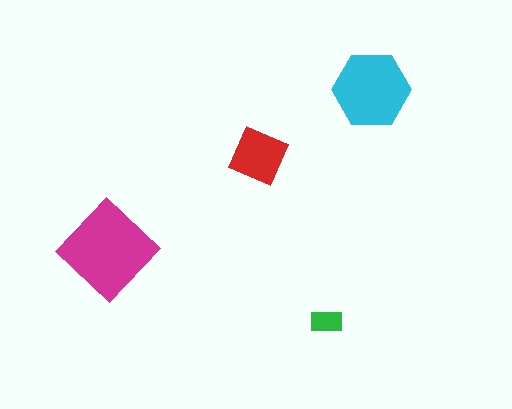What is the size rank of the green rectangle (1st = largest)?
4th.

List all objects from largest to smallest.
The magenta diamond, the cyan hexagon, the red diamond, the green rectangle.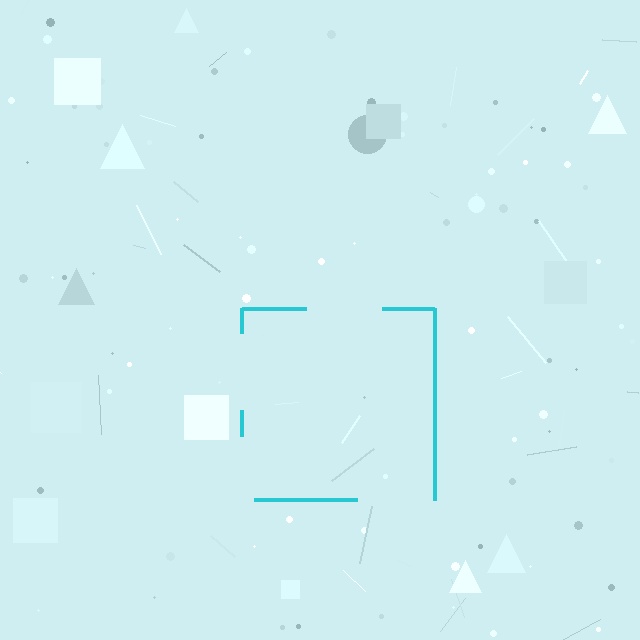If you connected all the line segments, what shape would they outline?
They would outline a square.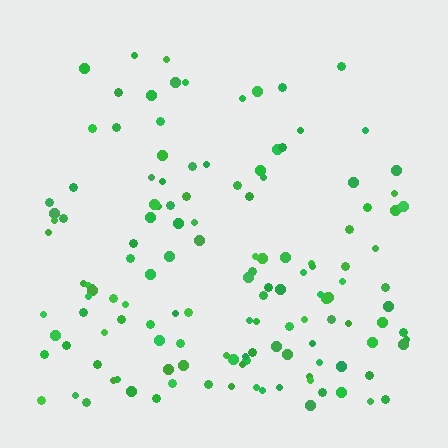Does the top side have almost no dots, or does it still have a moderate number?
Still a moderate number, just noticeably fewer than the bottom.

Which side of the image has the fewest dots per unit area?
The top.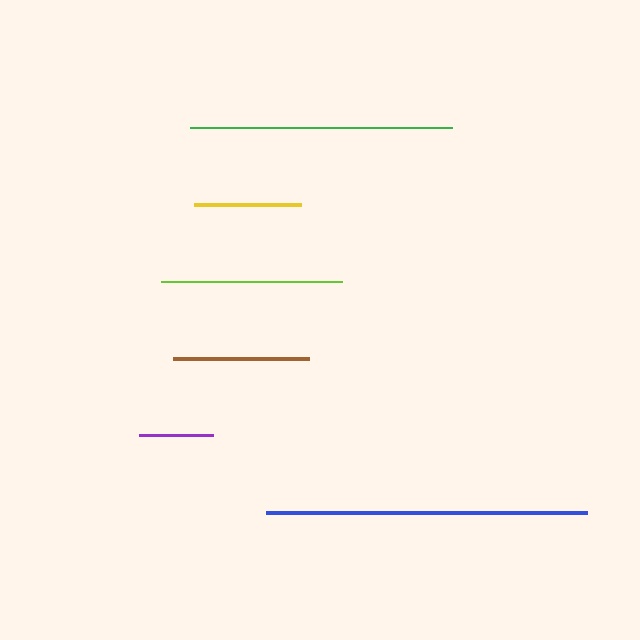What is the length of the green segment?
The green segment is approximately 261 pixels long.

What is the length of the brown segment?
The brown segment is approximately 135 pixels long.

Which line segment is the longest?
The blue line is the longest at approximately 321 pixels.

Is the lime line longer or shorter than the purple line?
The lime line is longer than the purple line.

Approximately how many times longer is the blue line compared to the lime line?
The blue line is approximately 1.8 times the length of the lime line.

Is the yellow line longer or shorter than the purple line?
The yellow line is longer than the purple line.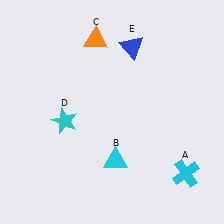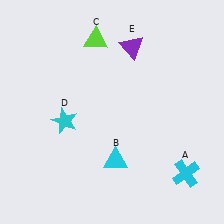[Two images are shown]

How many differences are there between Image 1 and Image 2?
There are 2 differences between the two images.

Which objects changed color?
C changed from orange to lime. E changed from blue to purple.